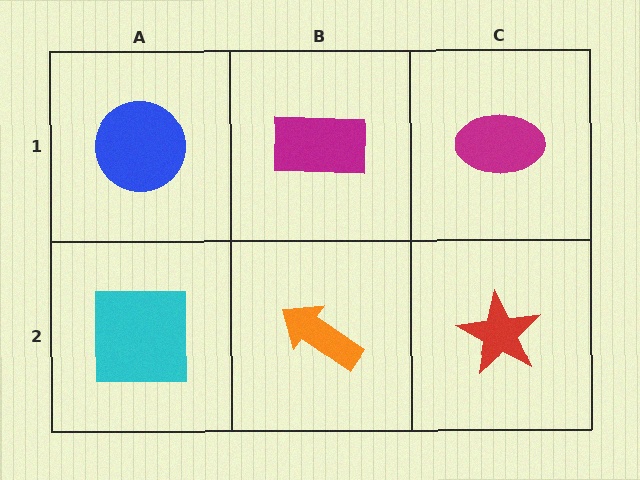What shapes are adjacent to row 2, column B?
A magenta rectangle (row 1, column B), a cyan square (row 2, column A), a red star (row 2, column C).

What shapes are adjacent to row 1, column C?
A red star (row 2, column C), a magenta rectangle (row 1, column B).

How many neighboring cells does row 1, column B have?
3.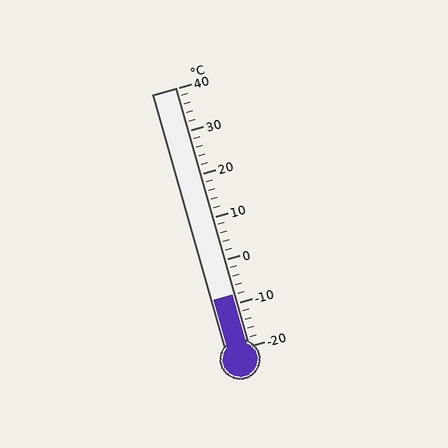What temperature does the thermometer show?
The thermometer shows approximately -8°C.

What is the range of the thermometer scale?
The thermometer scale ranges from -20°C to 40°C.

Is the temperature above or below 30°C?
The temperature is below 30°C.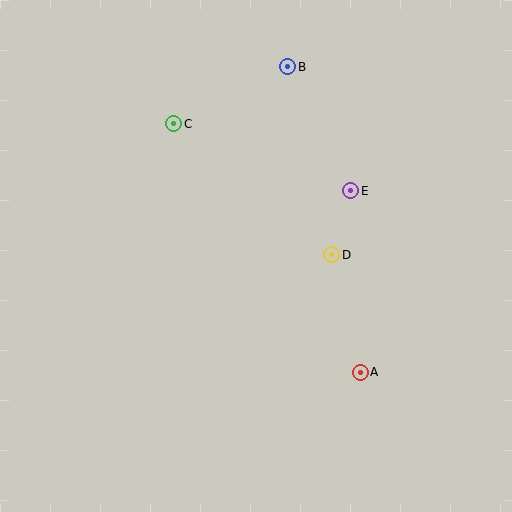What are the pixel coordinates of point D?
Point D is at (332, 255).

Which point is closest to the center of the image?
Point D at (332, 255) is closest to the center.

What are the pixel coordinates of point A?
Point A is at (360, 372).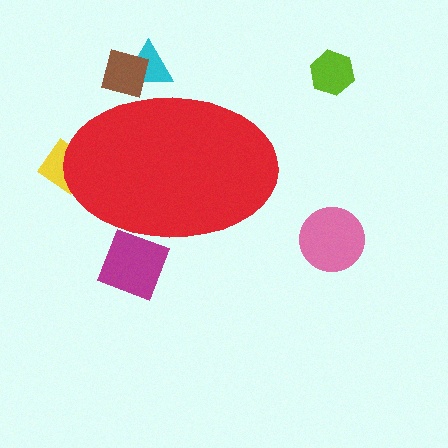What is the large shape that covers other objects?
A red ellipse.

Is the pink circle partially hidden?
No, the pink circle is fully visible.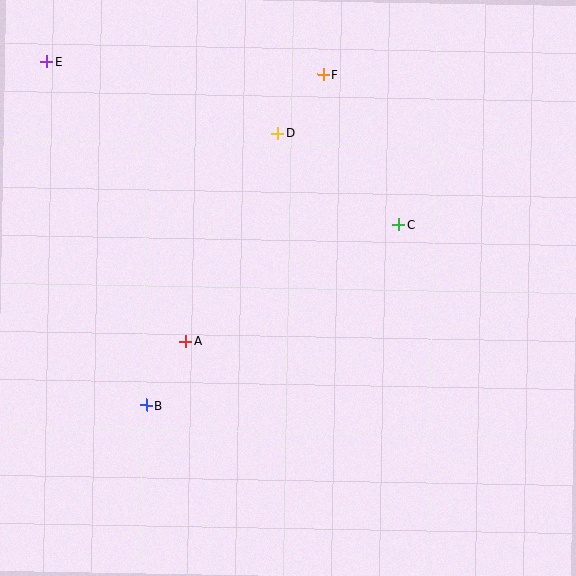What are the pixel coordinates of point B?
Point B is at (146, 405).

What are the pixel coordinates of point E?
Point E is at (47, 61).